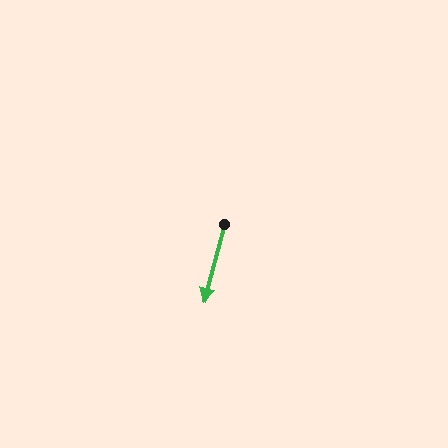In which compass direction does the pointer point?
South.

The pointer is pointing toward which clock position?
Roughly 6 o'clock.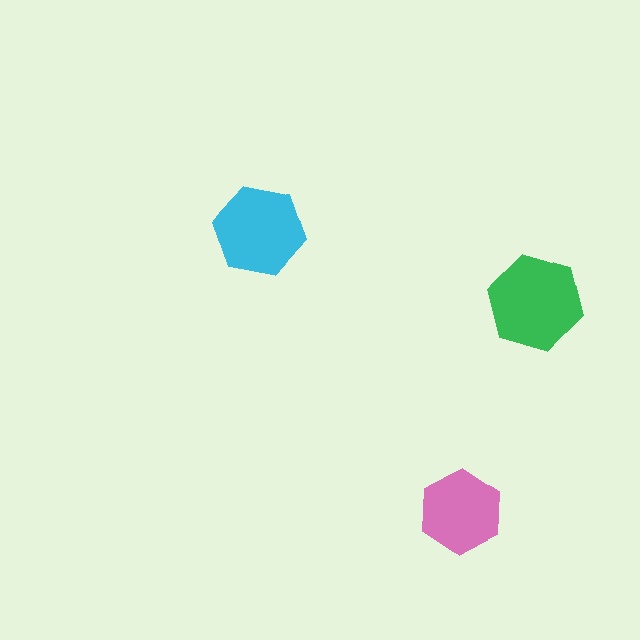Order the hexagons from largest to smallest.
the green one, the cyan one, the pink one.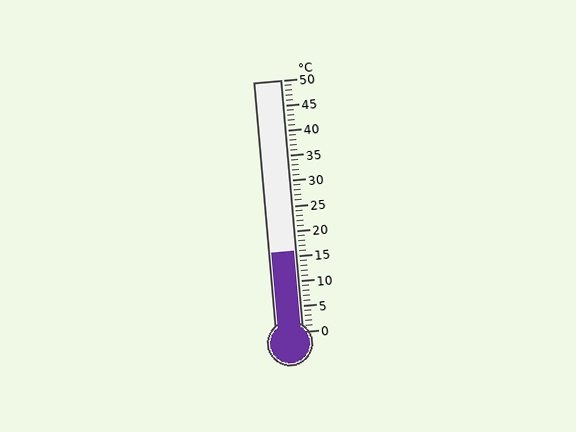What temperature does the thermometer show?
The thermometer shows approximately 16°C.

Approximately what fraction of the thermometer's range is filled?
The thermometer is filled to approximately 30% of its range.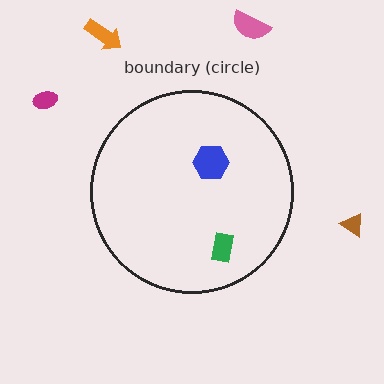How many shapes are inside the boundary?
2 inside, 4 outside.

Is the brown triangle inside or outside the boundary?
Outside.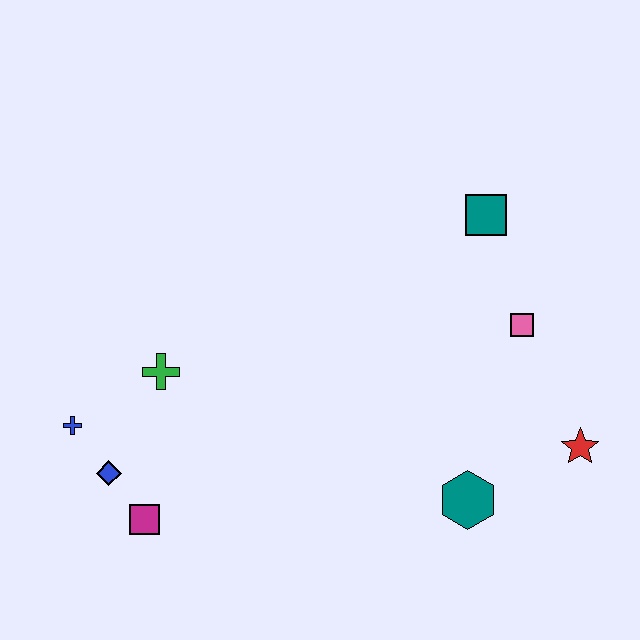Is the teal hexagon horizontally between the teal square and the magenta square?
Yes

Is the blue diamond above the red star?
No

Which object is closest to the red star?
The teal hexagon is closest to the red star.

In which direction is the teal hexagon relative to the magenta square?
The teal hexagon is to the right of the magenta square.